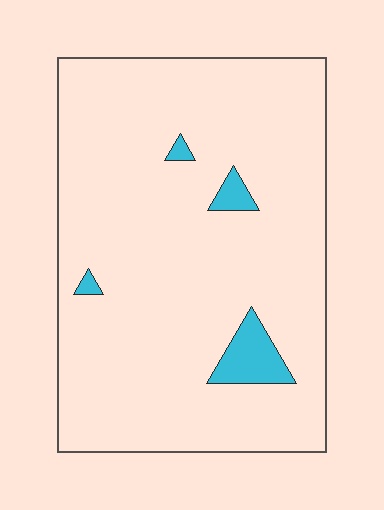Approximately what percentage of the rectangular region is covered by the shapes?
Approximately 5%.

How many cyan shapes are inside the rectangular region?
4.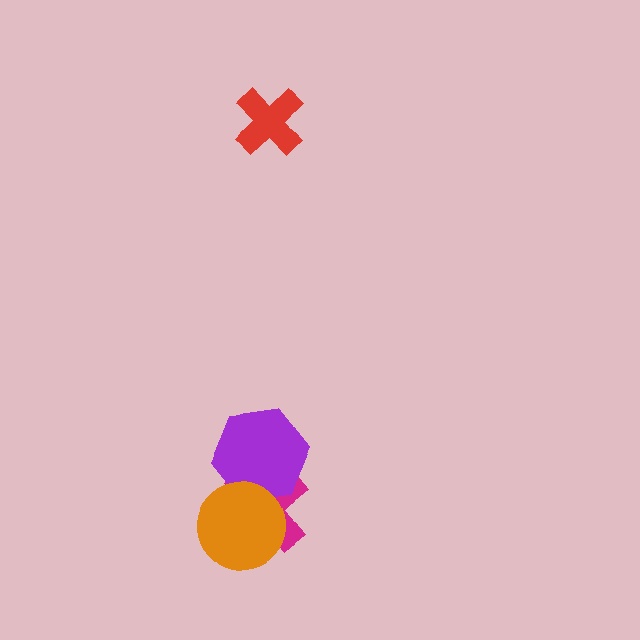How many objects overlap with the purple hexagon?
2 objects overlap with the purple hexagon.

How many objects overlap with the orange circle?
2 objects overlap with the orange circle.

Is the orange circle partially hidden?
No, no other shape covers it.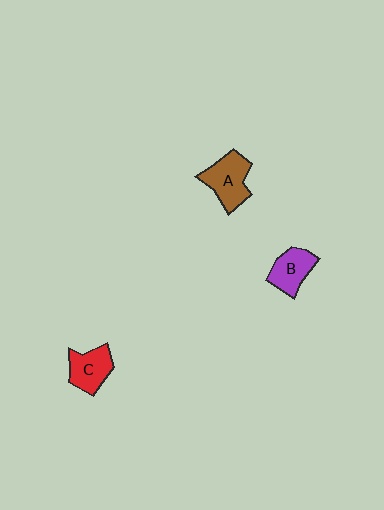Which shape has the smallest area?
Shape B (purple).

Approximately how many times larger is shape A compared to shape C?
Approximately 1.2 times.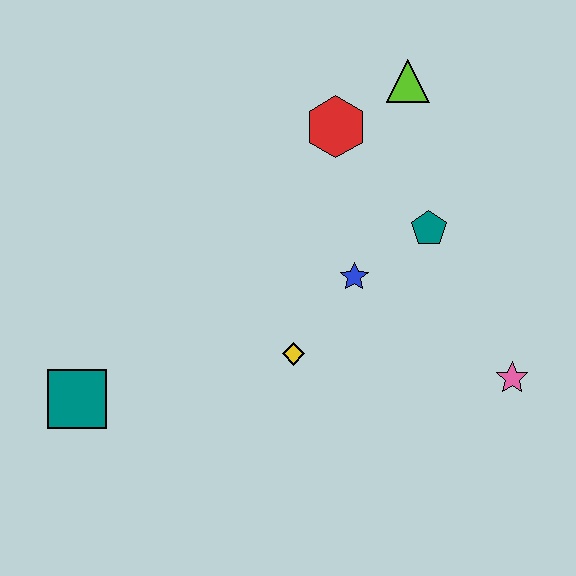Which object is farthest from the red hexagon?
The teal square is farthest from the red hexagon.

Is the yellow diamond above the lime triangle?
No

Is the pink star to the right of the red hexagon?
Yes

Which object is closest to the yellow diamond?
The blue star is closest to the yellow diamond.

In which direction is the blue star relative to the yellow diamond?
The blue star is above the yellow diamond.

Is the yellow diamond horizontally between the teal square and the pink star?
Yes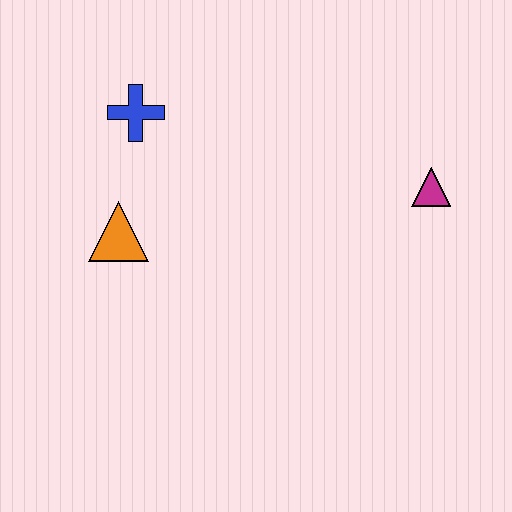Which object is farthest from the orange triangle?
The magenta triangle is farthest from the orange triangle.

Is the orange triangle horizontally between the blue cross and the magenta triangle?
No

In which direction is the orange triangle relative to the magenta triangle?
The orange triangle is to the left of the magenta triangle.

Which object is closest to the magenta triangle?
The blue cross is closest to the magenta triangle.